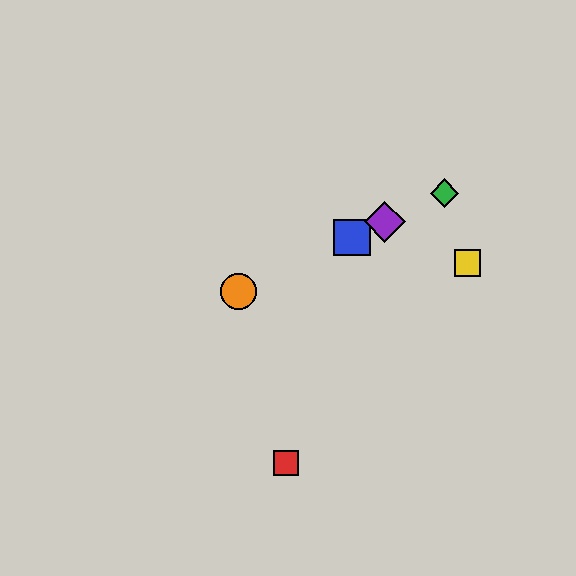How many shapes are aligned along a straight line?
4 shapes (the blue square, the green diamond, the purple diamond, the orange circle) are aligned along a straight line.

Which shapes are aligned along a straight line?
The blue square, the green diamond, the purple diamond, the orange circle are aligned along a straight line.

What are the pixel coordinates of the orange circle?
The orange circle is at (239, 292).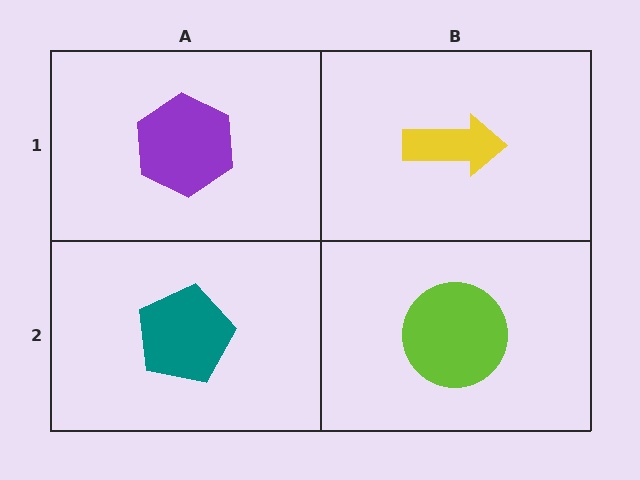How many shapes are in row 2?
2 shapes.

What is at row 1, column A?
A purple hexagon.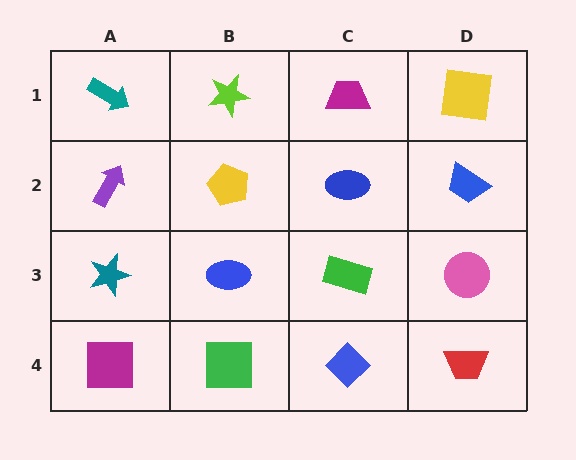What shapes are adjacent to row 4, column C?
A green rectangle (row 3, column C), a green square (row 4, column B), a red trapezoid (row 4, column D).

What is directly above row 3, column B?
A yellow pentagon.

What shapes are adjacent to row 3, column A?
A purple arrow (row 2, column A), a magenta square (row 4, column A), a blue ellipse (row 3, column B).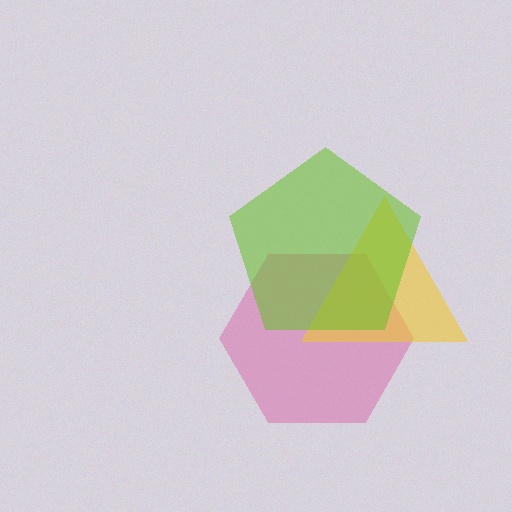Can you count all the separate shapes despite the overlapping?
Yes, there are 3 separate shapes.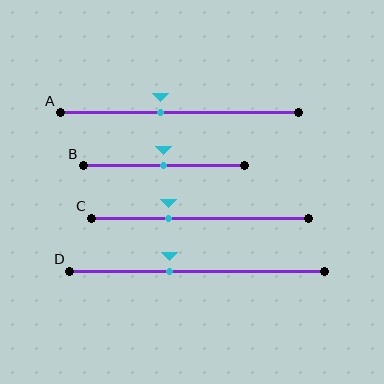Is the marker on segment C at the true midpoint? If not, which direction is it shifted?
No, the marker on segment C is shifted to the left by about 14% of the segment length.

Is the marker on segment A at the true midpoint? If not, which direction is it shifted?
No, the marker on segment A is shifted to the left by about 8% of the segment length.